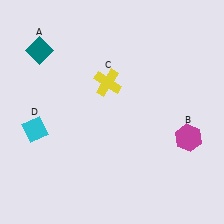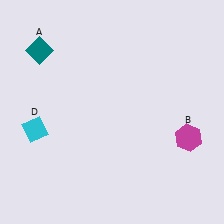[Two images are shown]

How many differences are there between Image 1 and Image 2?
There is 1 difference between the two images.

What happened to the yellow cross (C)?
The yellow cross (C) was removed in Image 2. It was in the top-left area of Image 1.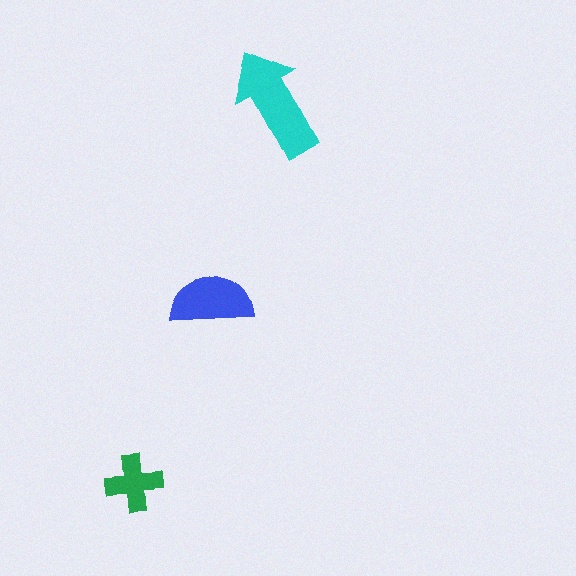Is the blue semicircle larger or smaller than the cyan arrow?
Smaller.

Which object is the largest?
The cyan arrow.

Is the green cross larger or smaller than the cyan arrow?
Smaller.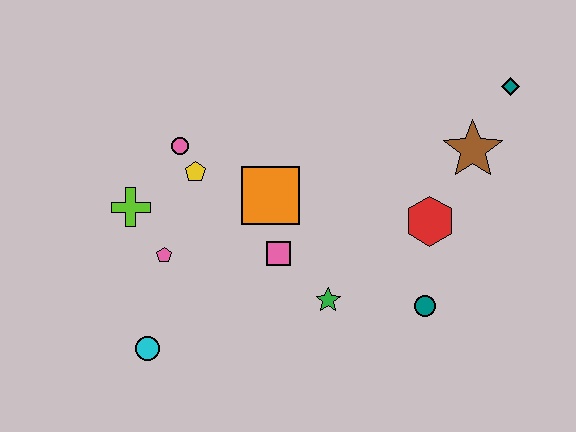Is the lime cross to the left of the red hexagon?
Yes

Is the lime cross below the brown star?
Yes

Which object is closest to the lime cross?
The pink pentagon is closest to the lime cross.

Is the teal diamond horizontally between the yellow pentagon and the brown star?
No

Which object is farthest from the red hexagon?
The cyan circle is farthest from the red hexagon.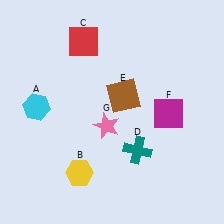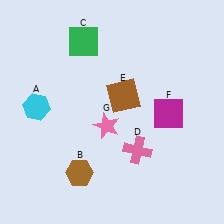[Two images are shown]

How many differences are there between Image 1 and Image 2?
There are 3 differences between the two images.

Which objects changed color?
B changed from yellow to brown. C changed from red to green. D changed from teal to pink.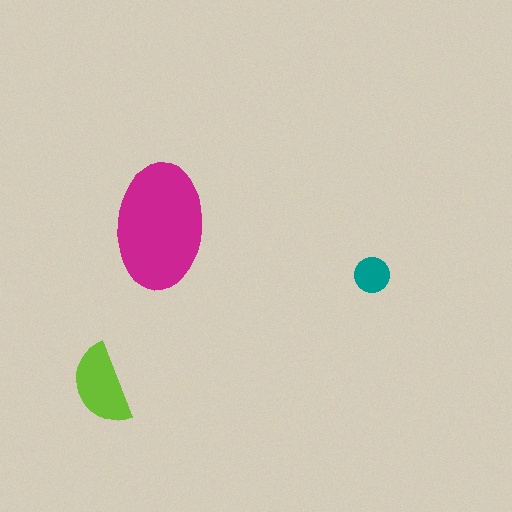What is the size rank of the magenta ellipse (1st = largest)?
1st.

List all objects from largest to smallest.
The magenta ellipse, the lime semicircle, the teal circle.